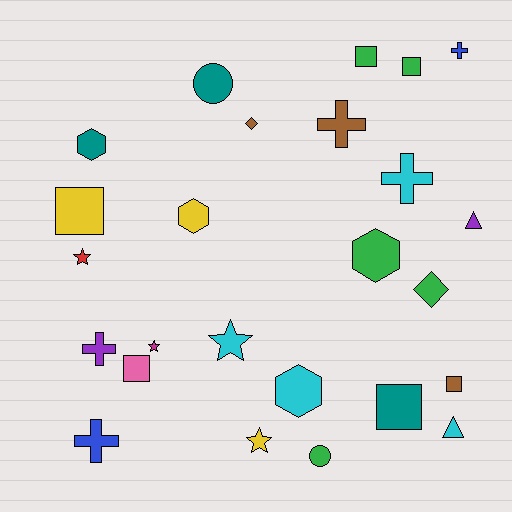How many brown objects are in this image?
There are 3 brown objects.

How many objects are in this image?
There are 25 objects.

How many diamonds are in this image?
There are 2 diamonds.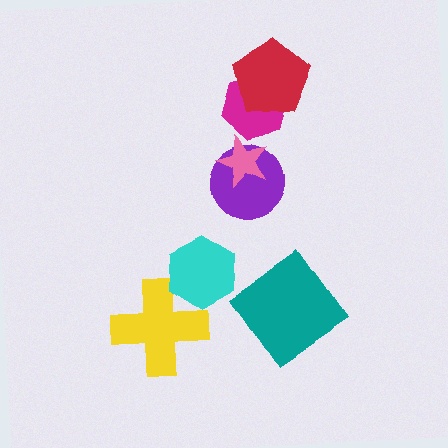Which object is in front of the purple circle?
The pink star is in front of the purple circle.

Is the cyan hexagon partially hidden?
No, no other shape covers it.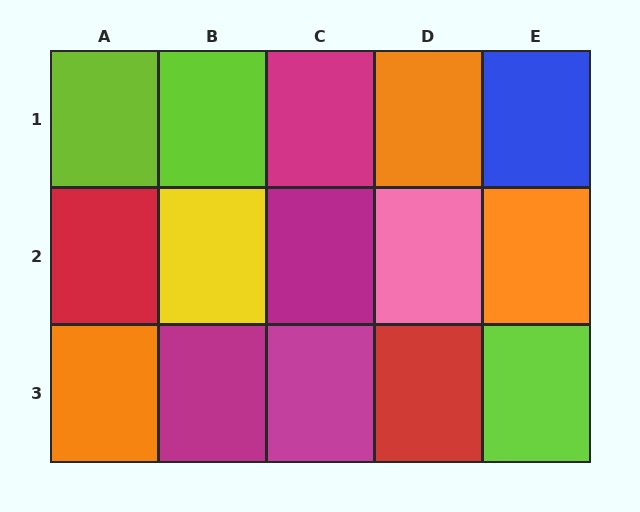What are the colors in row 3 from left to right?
Orange, magenta, magenta, red, lime.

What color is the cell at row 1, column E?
Blue.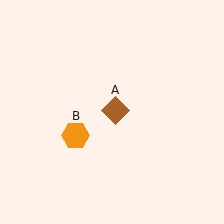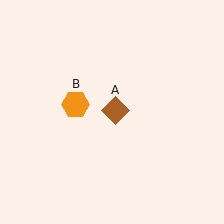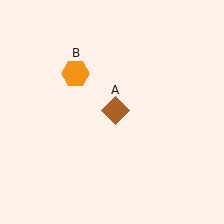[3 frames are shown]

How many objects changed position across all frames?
1 object changed position: orange hexagon (object B).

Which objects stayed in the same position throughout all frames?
Brown diamond (object A) remained stationary.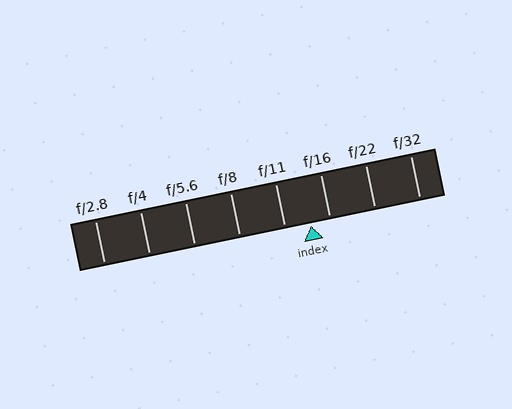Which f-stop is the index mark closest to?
The index mark is closest to f/16.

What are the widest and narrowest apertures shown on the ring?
The widest aperture shown is f/2.8 and the narrowest is f/32.